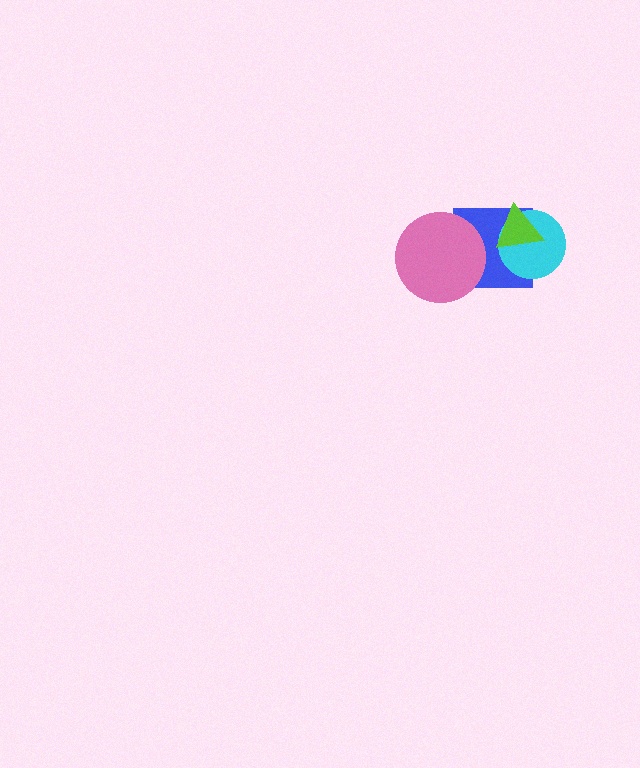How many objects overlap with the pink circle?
1 object overlaps with the pink circle.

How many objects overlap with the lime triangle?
2 objects overlap with the lime triangle.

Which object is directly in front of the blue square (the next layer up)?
The pink circle is directly in front of the blue square.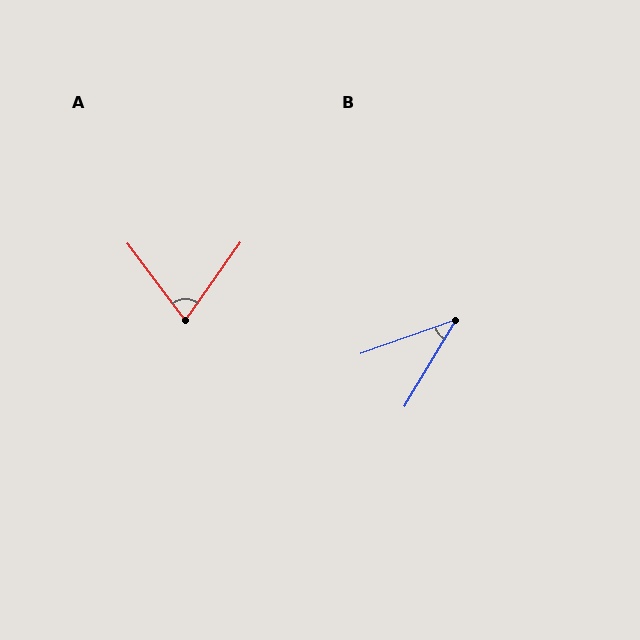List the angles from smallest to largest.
B (40°), A (72°).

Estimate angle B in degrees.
Approximately 40 degrees.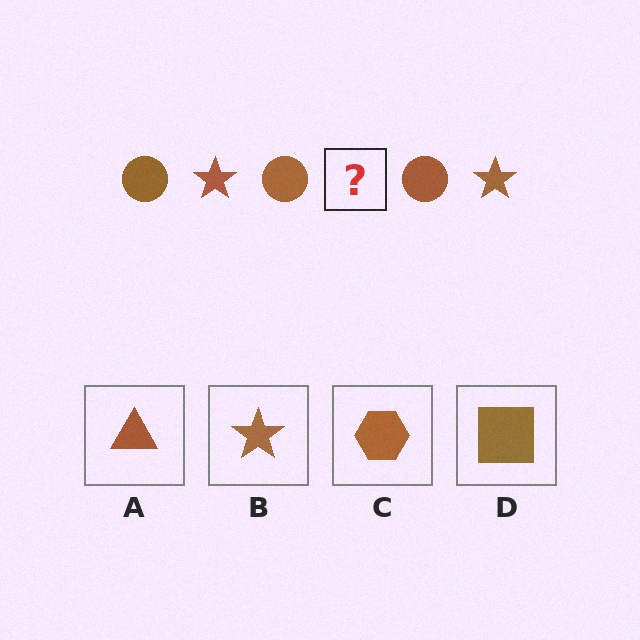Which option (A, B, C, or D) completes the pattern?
B.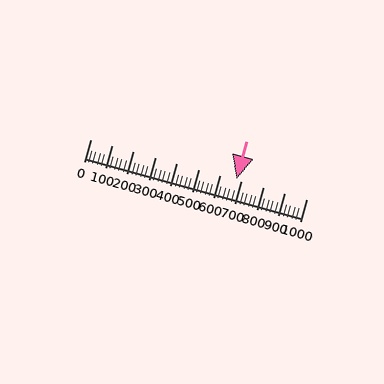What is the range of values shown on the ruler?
The ruler shows values from 0 to 1000.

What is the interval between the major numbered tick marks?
The major tick marks are spaced 100 units apart.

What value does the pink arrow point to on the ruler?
The pink arrow points to approximately 675.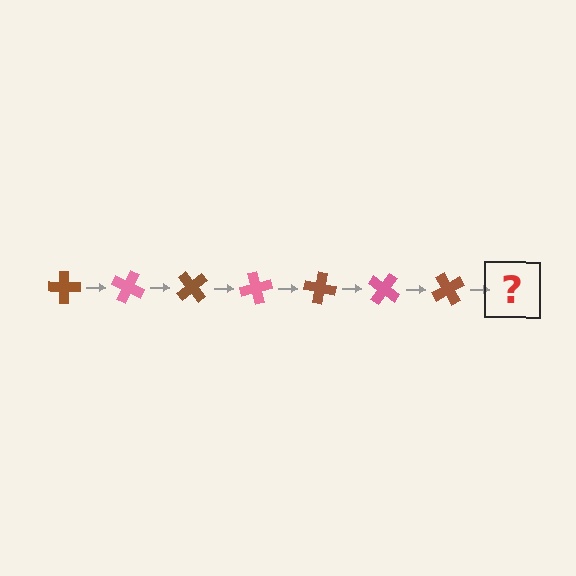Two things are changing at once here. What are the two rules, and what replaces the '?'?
The two rules are that it rotates 25 degrees each step and the color cycles through brown and pink. The '?' should be a pink cross, rotated 175 degrees from the start.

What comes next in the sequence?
The next element should be a pink cross, rotated 175 degrees from the start.